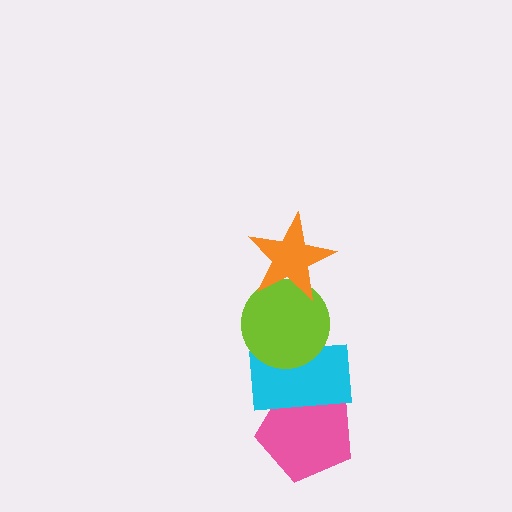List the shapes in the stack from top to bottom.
From top to bottom: the orange star, the lime circle, the cyan rectangle, the pink pentagon.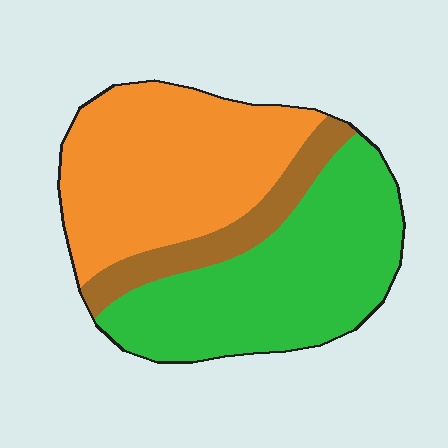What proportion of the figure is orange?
Orange covers 43% of the figure.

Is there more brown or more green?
Green.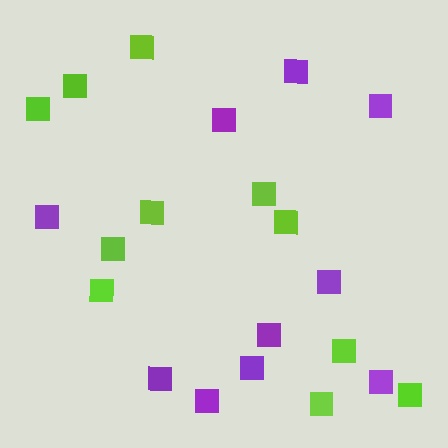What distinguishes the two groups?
There are 2 groups: one group of lime squares (11) and one group of purple squares (10).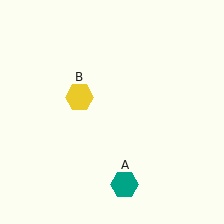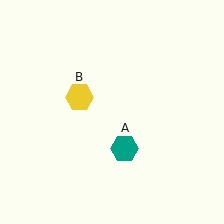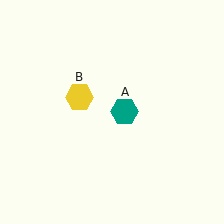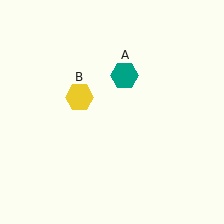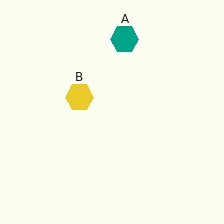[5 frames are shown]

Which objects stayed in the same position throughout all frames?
Yellow hexagon (object B) remained stationary.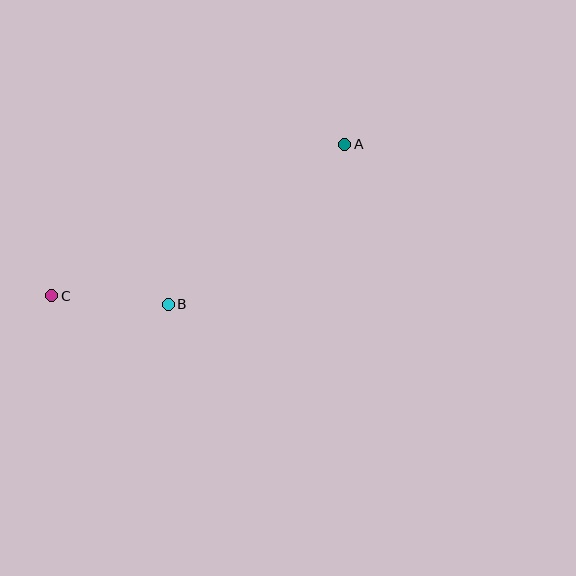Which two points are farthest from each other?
Points A and C are farthest from each other.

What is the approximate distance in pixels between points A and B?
The distance between A and B is approximately 238 pixels.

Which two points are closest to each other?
Points B and C are closest to each other.